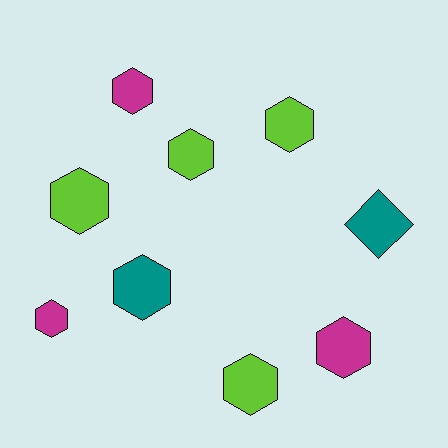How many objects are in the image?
There are 9 objects.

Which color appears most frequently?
Lime, with 4 objects.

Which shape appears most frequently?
Hexagon, with 8 objects.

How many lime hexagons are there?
There are 4 lime hexagons.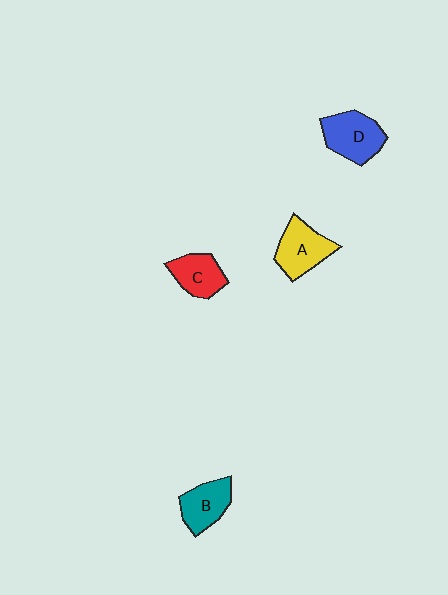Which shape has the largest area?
Shape D (blue).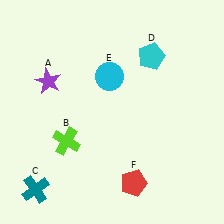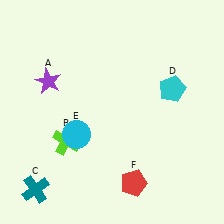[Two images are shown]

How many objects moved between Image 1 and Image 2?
2 objects moved between the two images.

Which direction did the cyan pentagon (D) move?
The cyan pentagon (D) moved down.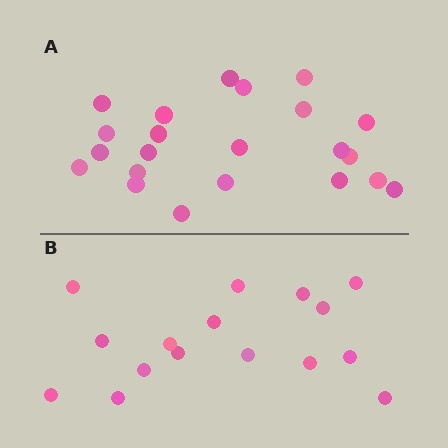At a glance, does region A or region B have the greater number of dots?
Region A (the top region) has more dots.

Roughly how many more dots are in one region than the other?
Region A has about 6 more dots than region B.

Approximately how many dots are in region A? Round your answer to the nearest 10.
About 20 dots. (The exact count is 22, which rounds to 20.)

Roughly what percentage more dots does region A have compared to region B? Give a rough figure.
About 40% more.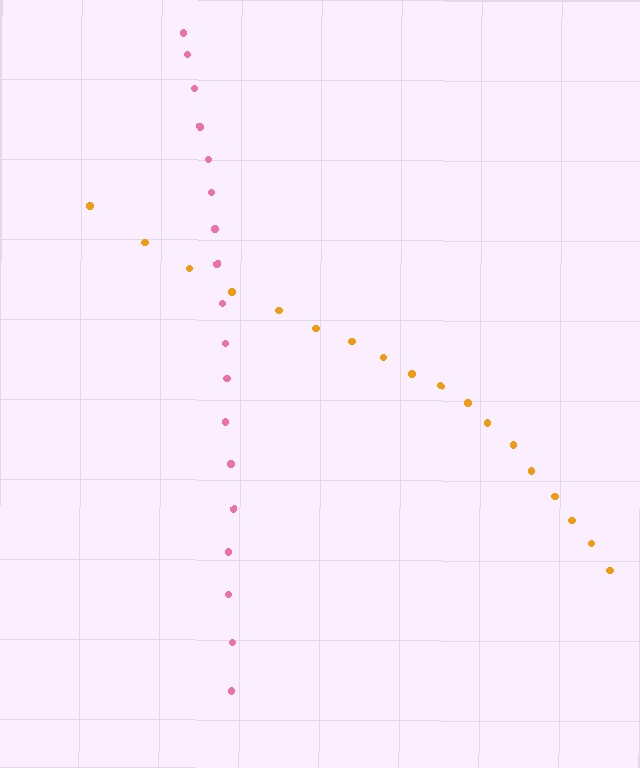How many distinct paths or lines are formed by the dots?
There are 2 distinct paths.